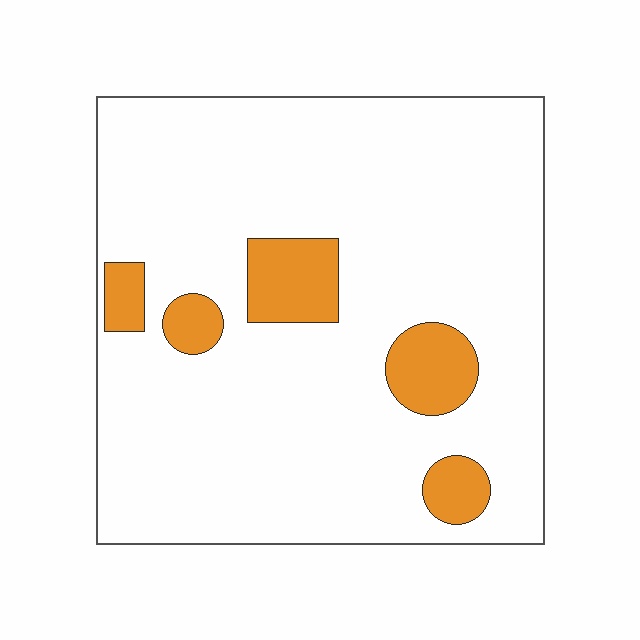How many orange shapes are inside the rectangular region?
5.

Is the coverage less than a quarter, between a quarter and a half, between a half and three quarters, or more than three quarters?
Less than a quarter.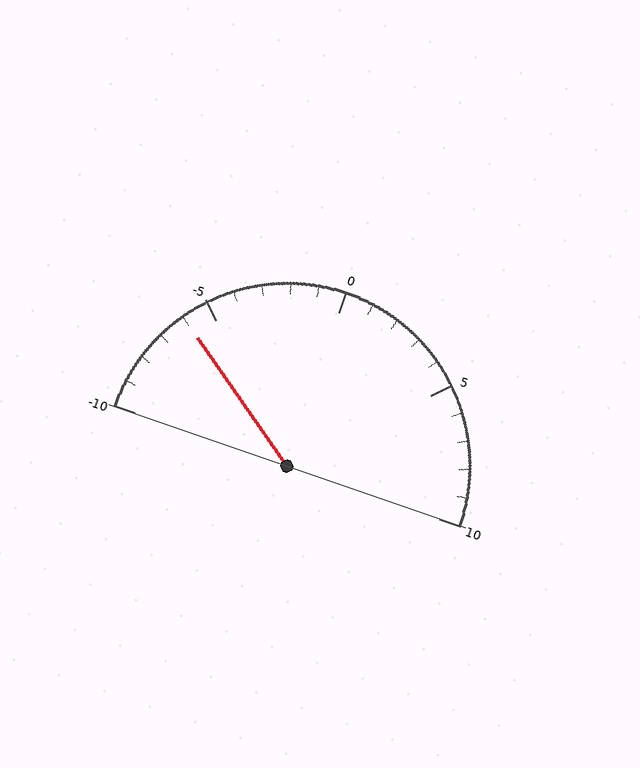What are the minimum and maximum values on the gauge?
The gauge ranges from -10 to 10.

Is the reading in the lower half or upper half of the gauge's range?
The reading is in the lower half of the range (-10 to 10).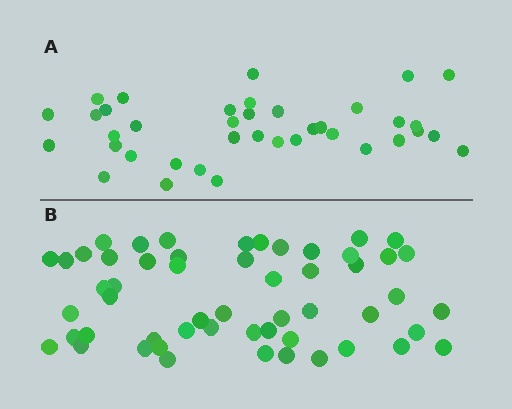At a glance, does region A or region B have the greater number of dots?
Region B (the bottom region) has more dots.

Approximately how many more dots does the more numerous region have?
Region B has approximately 15 more dots than region A.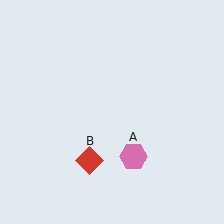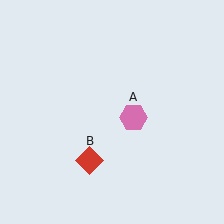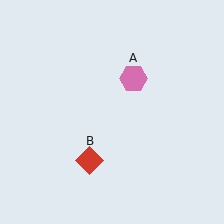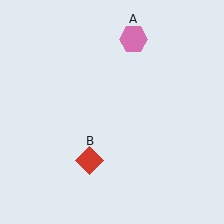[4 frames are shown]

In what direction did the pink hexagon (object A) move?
The pink hexagon (object A) moved up.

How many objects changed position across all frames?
1 object changed position: pink hexagon (object A).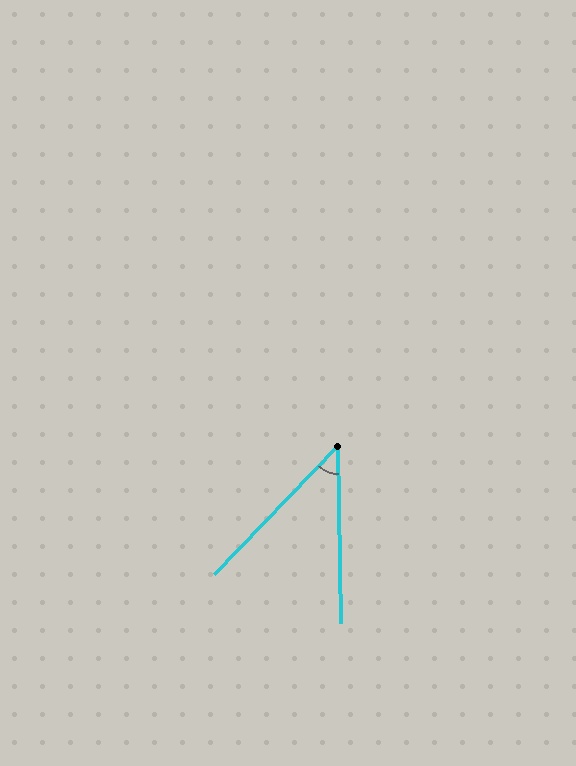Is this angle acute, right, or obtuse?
It is acute.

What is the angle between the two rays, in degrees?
Approximately 45 degrees.